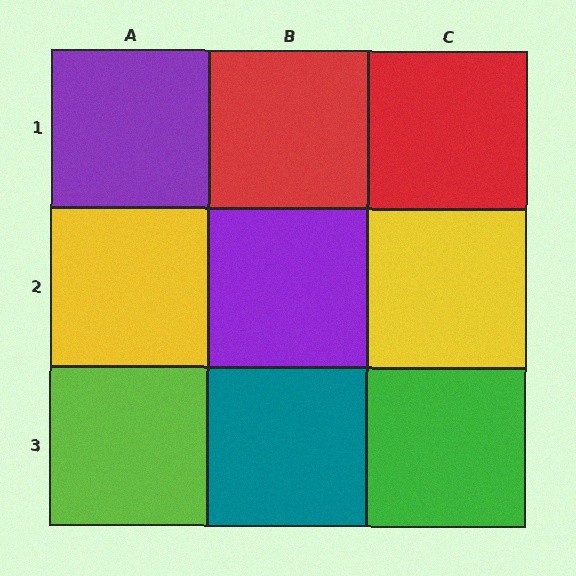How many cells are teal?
1 cell is teal.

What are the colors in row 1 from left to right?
Purple, red, red.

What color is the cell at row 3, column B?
Teal.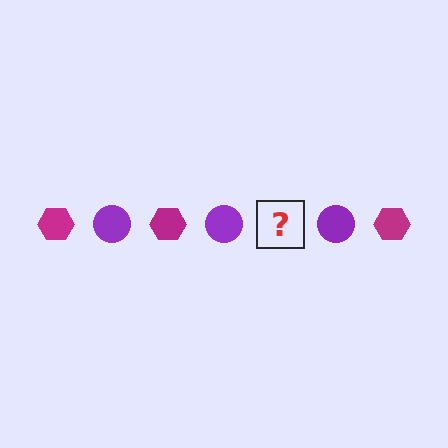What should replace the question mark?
The question mark should be replaced with a magenta hexagon.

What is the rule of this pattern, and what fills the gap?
The rule is that the pattern alternates between magenta hexagon and purple circle. The gap should be filled with a magenta hexagon.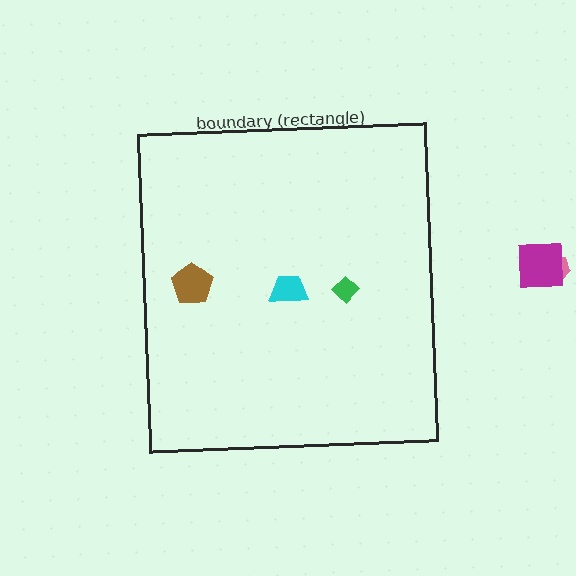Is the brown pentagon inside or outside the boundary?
Inside.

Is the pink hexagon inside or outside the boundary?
Outside.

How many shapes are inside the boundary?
3 inside, 2 outside.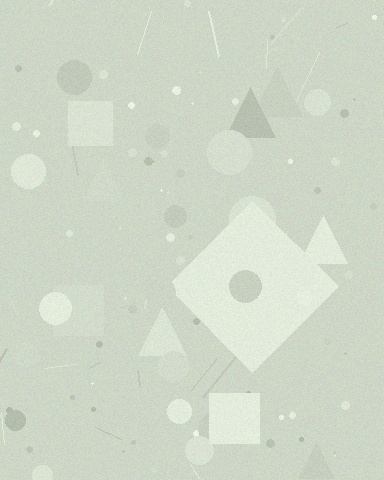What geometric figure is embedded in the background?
A diamond is embedded in the background.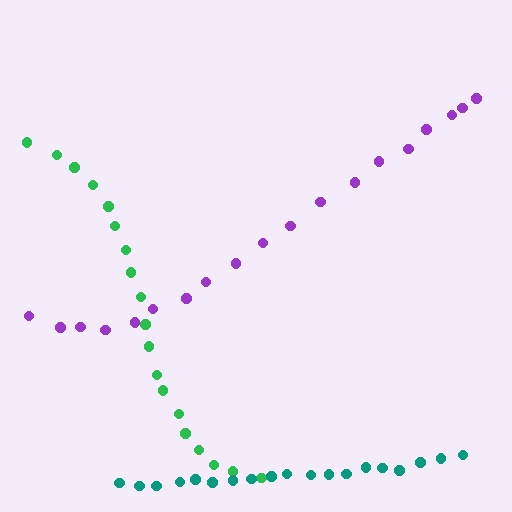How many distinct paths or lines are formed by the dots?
There are 3 distinct paths.